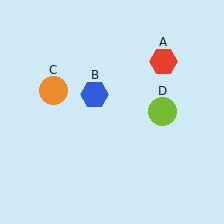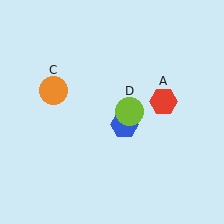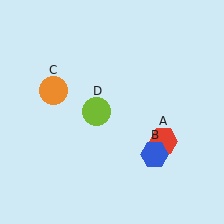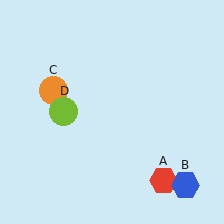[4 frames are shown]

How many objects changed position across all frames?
3 objects changed position: red hexagon (object A), blue hexagon (object B), lime circle (object D).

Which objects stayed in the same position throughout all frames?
Orange circle (object C) remained stationary.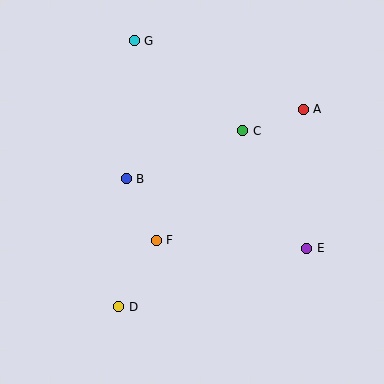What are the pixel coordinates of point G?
Point G is at (134, 41).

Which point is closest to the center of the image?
Point F at (156, 241) is closest to the center.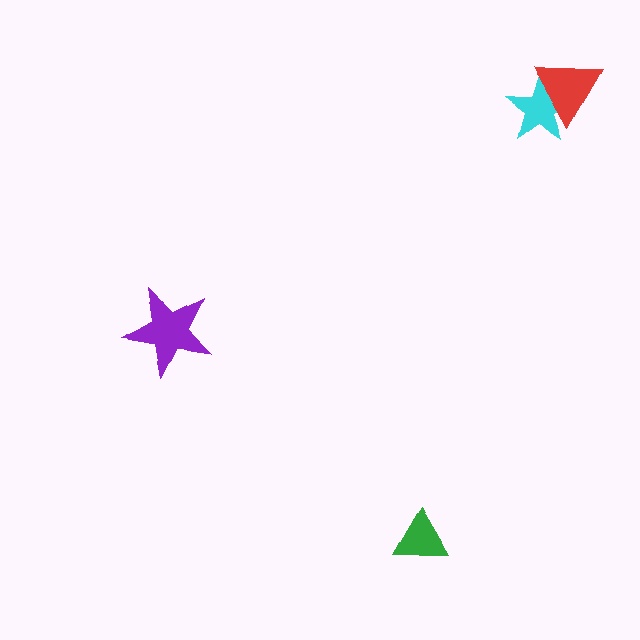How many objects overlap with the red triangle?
1 object overlaps with the red triangle.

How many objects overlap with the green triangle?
0 objects overlap with the green triangle.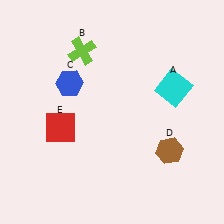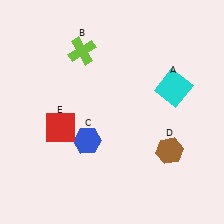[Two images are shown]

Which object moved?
The blue hexagon (C) moved down.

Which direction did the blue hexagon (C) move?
The blue hexagon (C) moved down.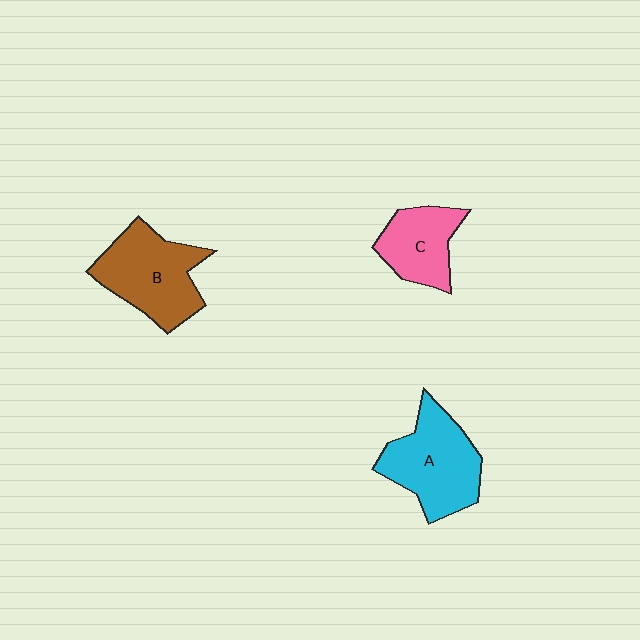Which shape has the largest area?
Shape A (cyan).